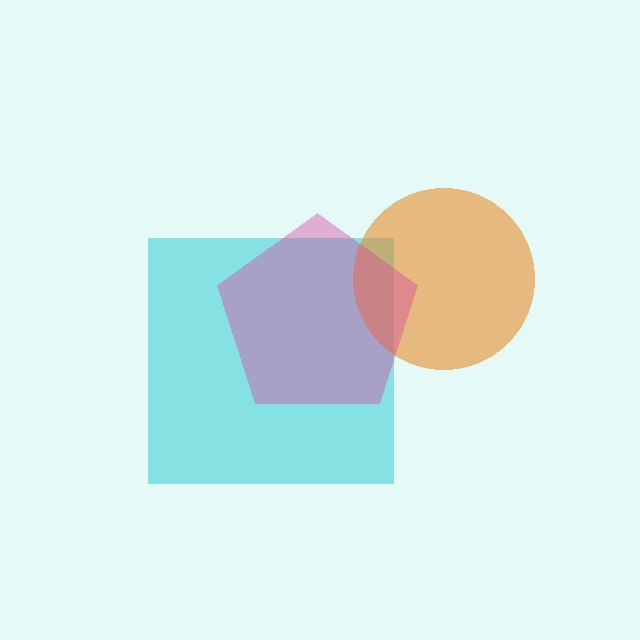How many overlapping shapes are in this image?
There are 3 overlapping shapes in the image.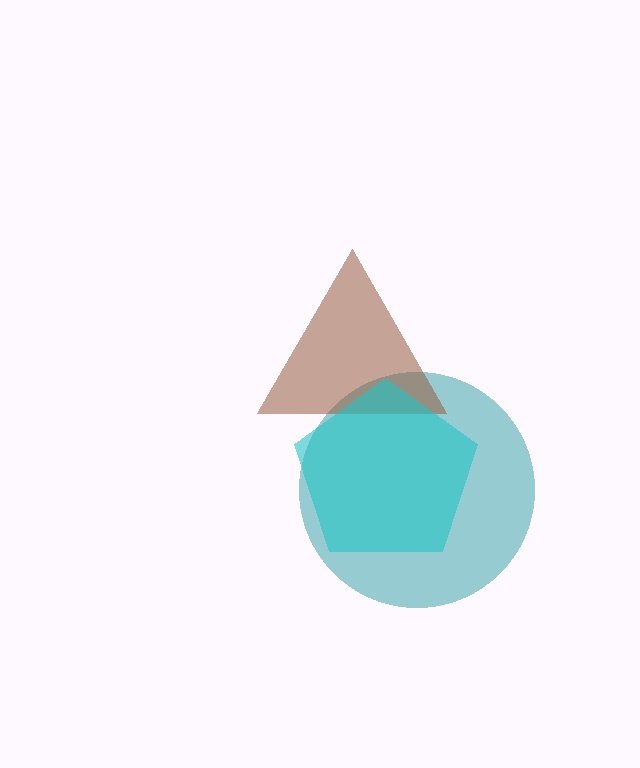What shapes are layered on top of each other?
The layered shapes are: a teal circle, a brown triangle, a cyan pentagon.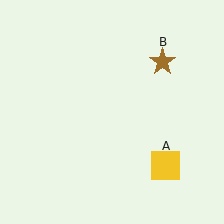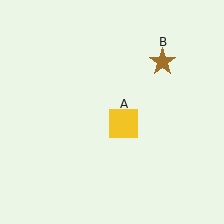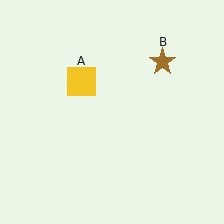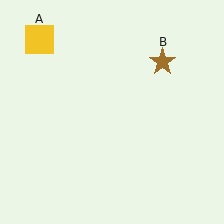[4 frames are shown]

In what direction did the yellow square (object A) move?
The yellow square (object A) moved up and to the left.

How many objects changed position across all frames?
1 object changed position: yellow square (object A).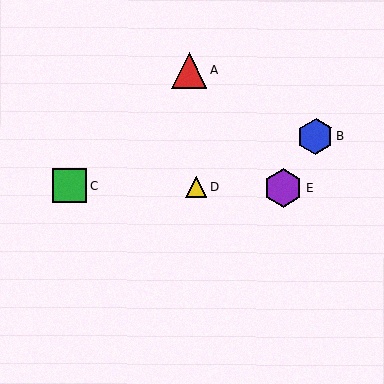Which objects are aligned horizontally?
Objects C, D, E are aligned horizontally.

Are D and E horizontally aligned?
Yes, both are at y≈187.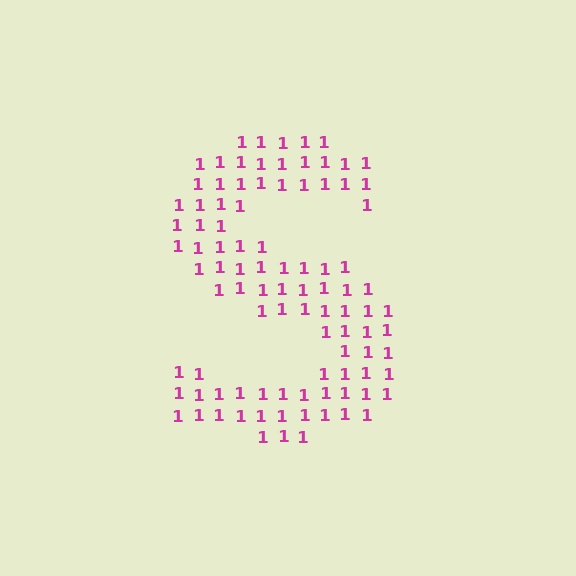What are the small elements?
The small elements are digit 1's.